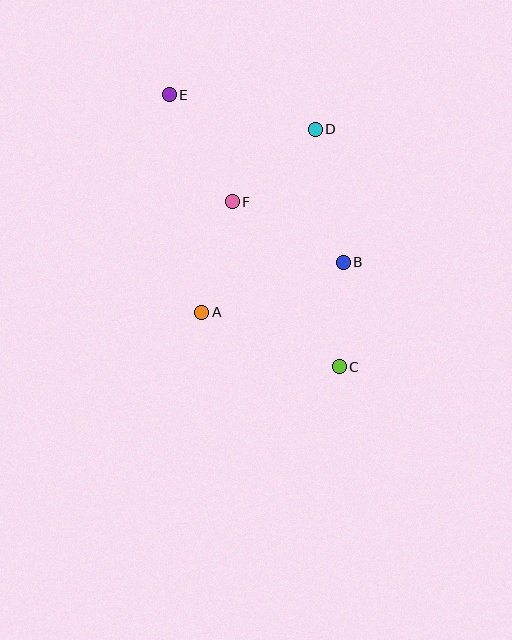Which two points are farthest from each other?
Points C and E are farthest from each other.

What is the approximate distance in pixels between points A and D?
The distance between A and D is approximately 215 pixels.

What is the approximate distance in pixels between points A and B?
The distance between A and B is approximately 150 pixels.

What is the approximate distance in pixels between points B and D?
The distance between B and D is approximately 136 pixels.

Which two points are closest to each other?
Points B and C are closest to each other.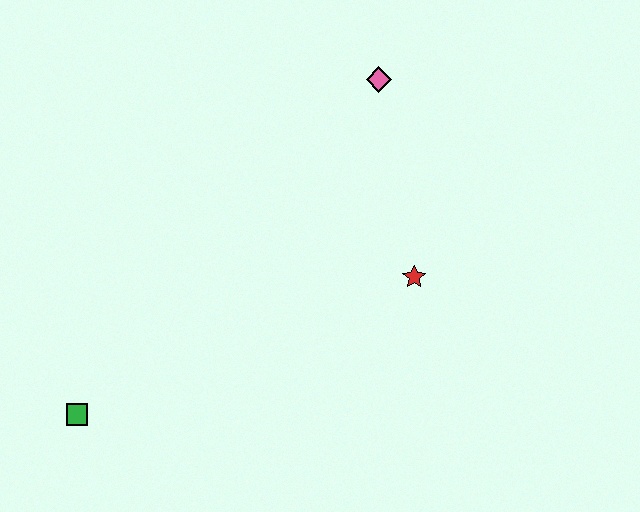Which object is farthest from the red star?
The green square is farthest from the red star.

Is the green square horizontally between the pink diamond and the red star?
No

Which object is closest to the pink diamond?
The red star is closest to the pink diamond.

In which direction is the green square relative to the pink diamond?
The green square is below the pink diamond.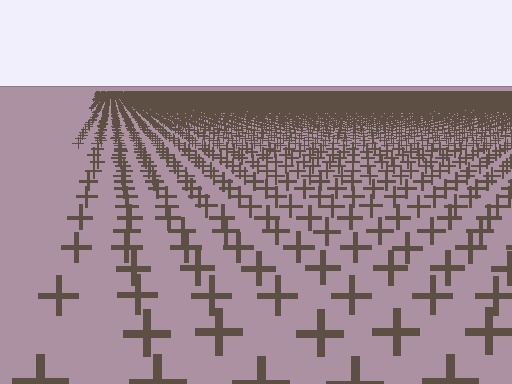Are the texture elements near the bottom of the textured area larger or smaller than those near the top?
Larger. Near the bottom, elements are closer to the viewer and appear at a bigger on-screen size.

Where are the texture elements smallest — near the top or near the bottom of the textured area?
Near the top.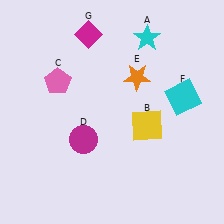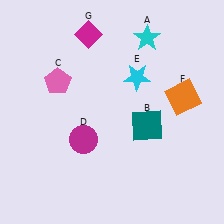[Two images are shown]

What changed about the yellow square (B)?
In Image 1, B is yellow. In Image 2, it changed to teal.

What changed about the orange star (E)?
In Image 1, E is orange. In Image 2, it changed to cyan.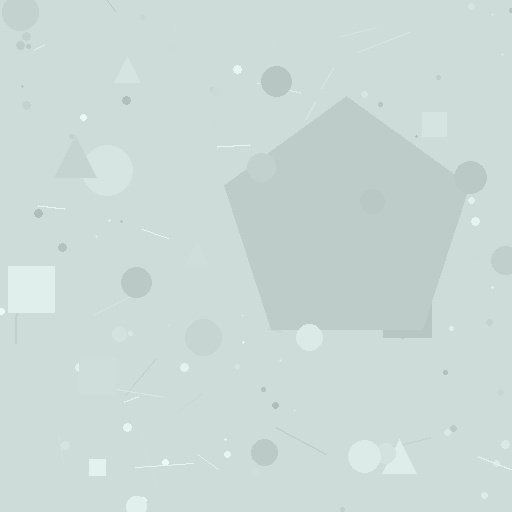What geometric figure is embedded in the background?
A pentagon is embedded in the background.